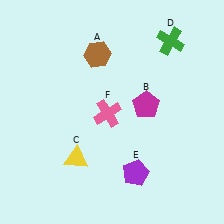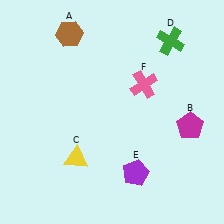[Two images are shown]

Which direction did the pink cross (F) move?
The pink cross (F) moved right.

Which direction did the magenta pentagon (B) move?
The magenta pentagon (B) moved right.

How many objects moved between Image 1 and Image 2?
3 objects moved between the two images.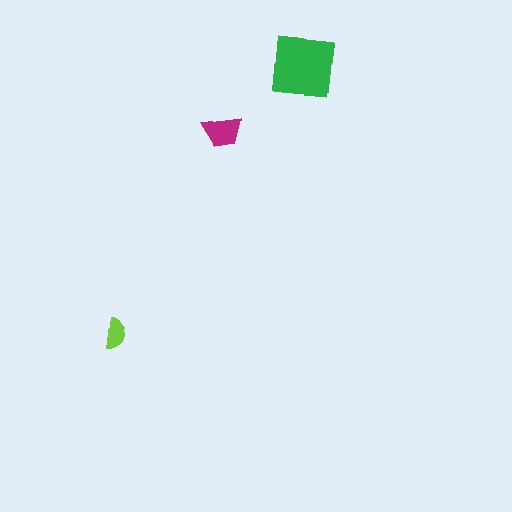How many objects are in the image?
There are 3 objects in the image.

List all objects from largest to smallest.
The green square, the magenta trapezoid, the lime semicircle.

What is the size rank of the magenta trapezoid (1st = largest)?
2nd.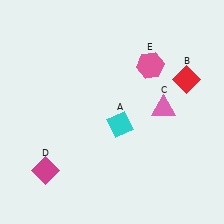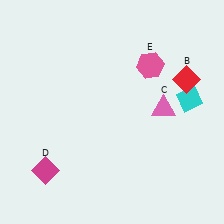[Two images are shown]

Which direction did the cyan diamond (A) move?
The cyan diamond (A) moved right.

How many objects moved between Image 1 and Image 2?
1 object moved between the two images.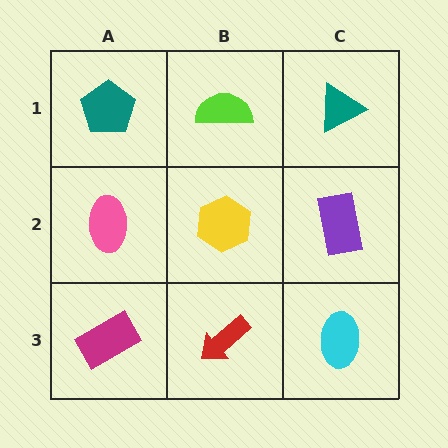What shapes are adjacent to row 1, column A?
A pink ellipse (row 2, column A), a lime semicircle (row 1, column B).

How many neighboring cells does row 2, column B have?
4.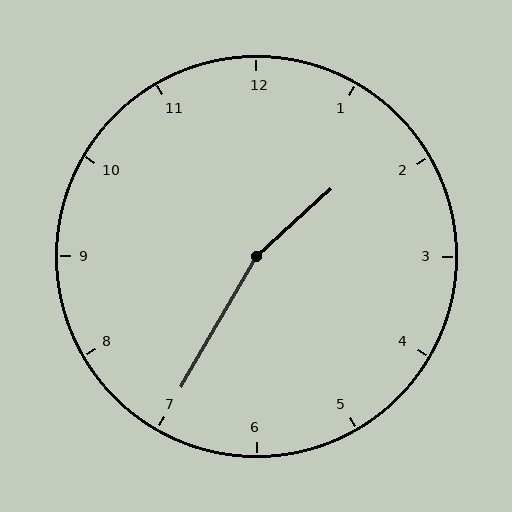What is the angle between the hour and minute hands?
Approximately 162 degrees.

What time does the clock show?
1:35.